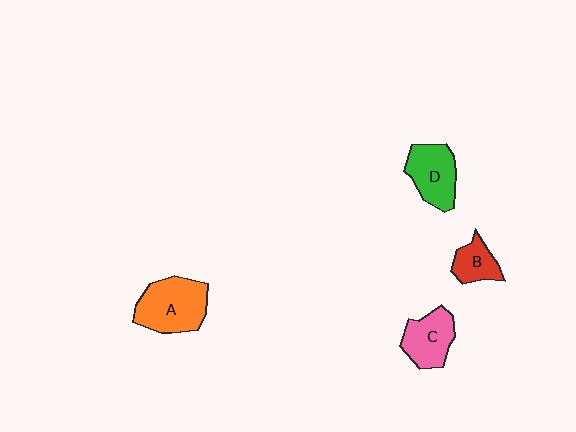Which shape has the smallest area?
Shape B (red).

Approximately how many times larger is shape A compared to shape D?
Approximately 1.3 times.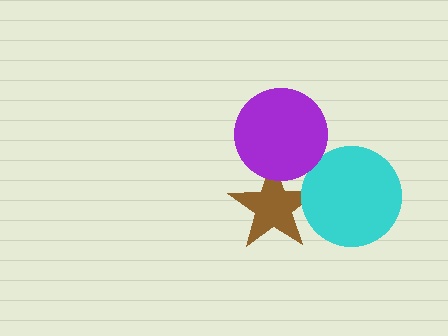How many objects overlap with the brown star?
2 objects overlap with the brown star.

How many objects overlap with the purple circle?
1 object overlaps with the purple circle.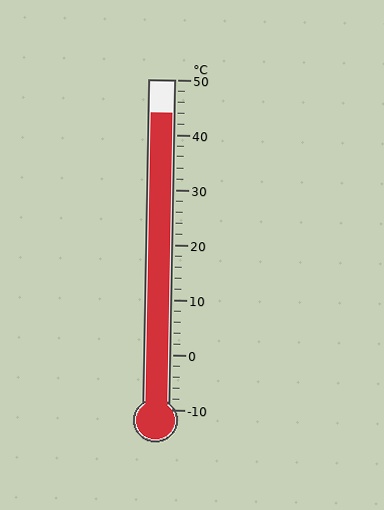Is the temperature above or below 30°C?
The temperature is above 30°C.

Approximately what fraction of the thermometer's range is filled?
The thermometer is filled to approximately 90% of its range.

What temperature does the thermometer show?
The thermometer shows approximately 44°C.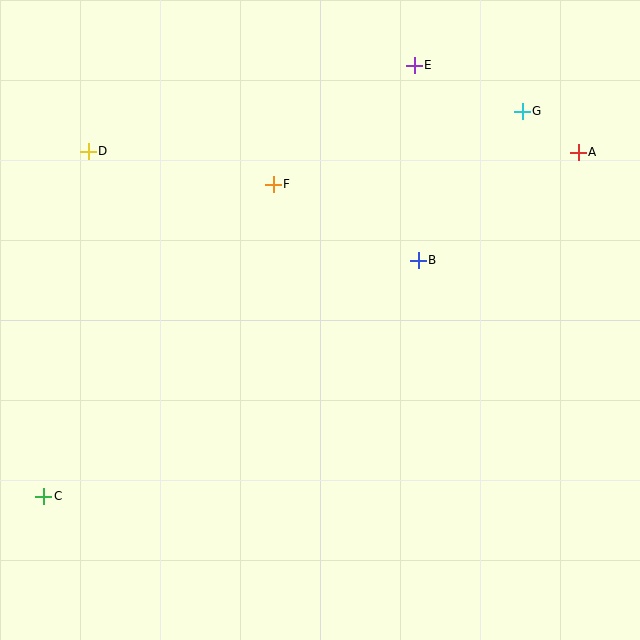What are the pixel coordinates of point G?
Point G is at (522, 111).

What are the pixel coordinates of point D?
Point D is at (88, 151).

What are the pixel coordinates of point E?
Point E is at (414, 65).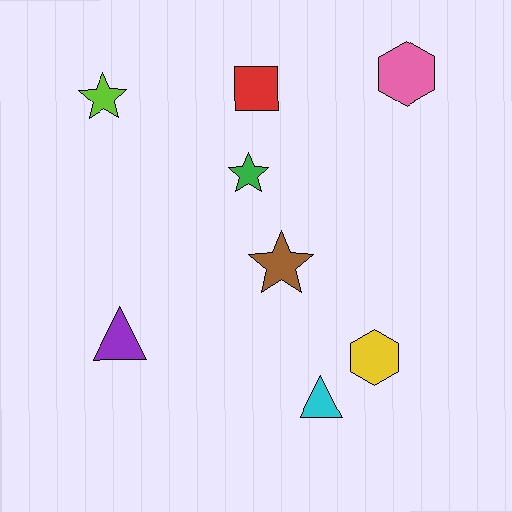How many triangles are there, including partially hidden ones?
There are 2 triangles.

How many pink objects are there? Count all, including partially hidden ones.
There is 1 pink object.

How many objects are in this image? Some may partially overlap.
There are 8 objects.